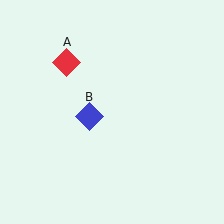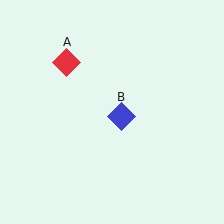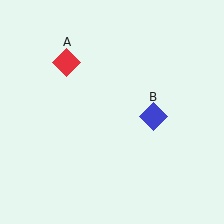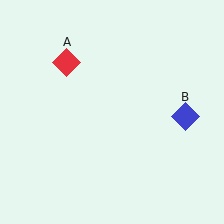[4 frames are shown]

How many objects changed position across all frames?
1 object changed position: blue diamond (object B).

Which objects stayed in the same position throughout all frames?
Red diamond (object A) remained stationary.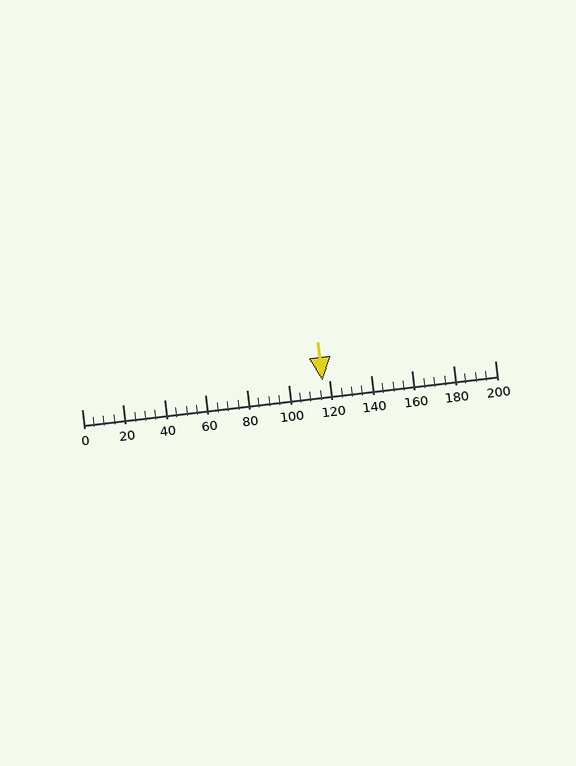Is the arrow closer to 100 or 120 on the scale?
The arrow is closer to 120.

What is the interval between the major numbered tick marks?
The major tick marks are spaced 20 units apart.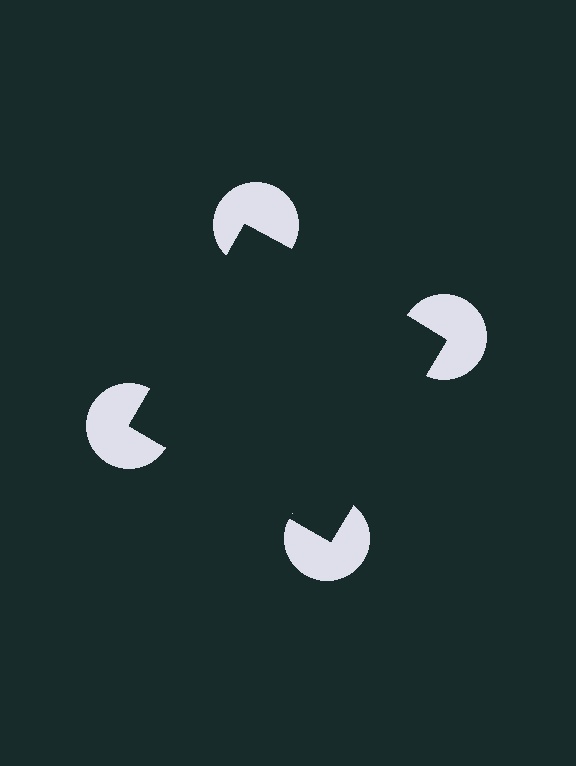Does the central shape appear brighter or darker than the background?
It typically appears slightly darker than the background, even though no actual brightness change is drawn.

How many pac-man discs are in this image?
There are 4 — one at each vertex of the illusory square.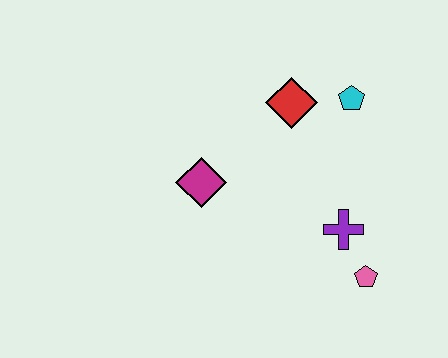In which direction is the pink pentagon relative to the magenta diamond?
The pink pentagon is to the right of the magenta diamond.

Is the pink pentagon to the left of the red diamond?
No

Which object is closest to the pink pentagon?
The purple cross is closest to the pink pentagon.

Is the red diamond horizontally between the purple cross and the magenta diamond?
Yes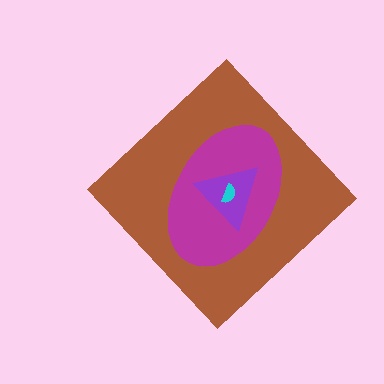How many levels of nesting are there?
4.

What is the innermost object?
The cyan semicircle.